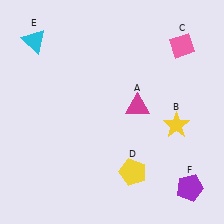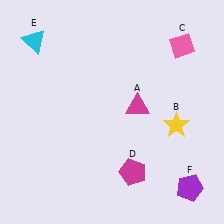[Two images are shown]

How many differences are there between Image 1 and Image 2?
There is 1 difference between the two images.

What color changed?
The pentagon (D) changed from yellow in Image 1 to magenta in Image 2.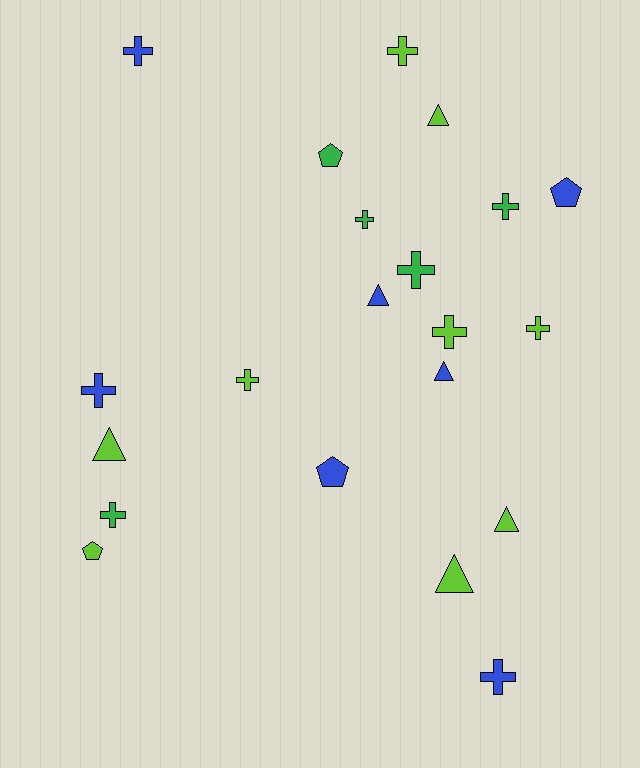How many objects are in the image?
There are 21 objects.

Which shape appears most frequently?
Cross, with 11 objects.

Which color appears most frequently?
Lime, with 9 objects.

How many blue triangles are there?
There are 2 blue triangles.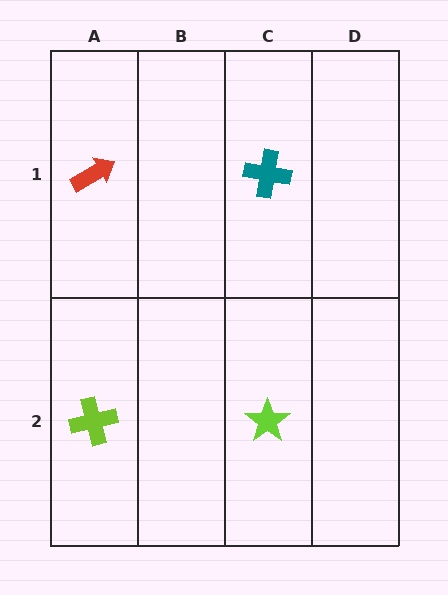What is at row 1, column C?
A teal cross.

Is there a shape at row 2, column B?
No, that cell is empty.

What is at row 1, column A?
A red arrow.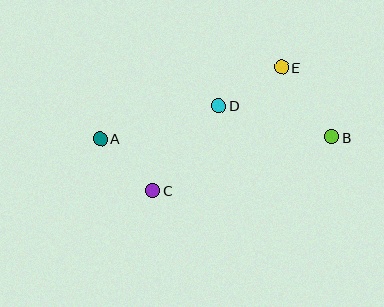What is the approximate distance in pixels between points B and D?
The distance between B and D is approximately 118 pixels.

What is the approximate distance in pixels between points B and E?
The distance between B and E is approximately 86 pixels.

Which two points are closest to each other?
Points A and C are closest to each other.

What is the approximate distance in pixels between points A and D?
The distance between A and D is approximately 122 pixels.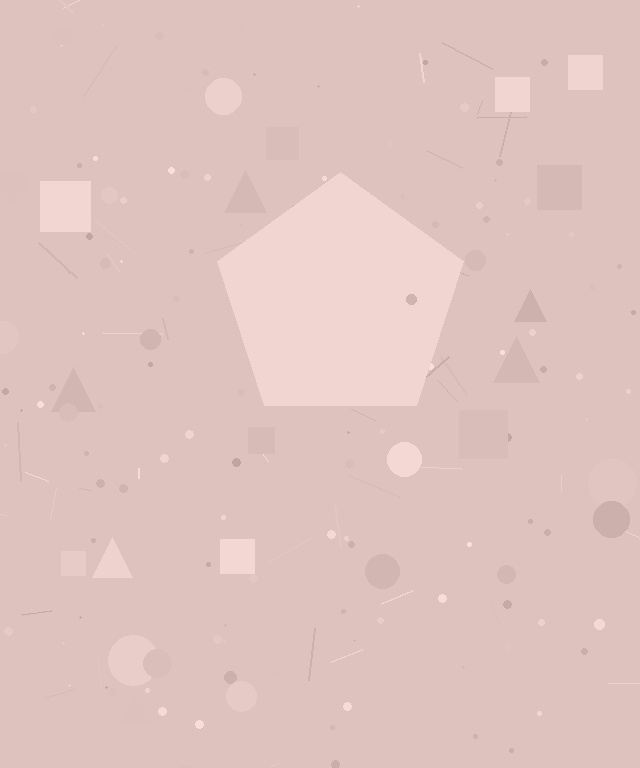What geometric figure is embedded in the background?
A pentagon is embedded in the background.